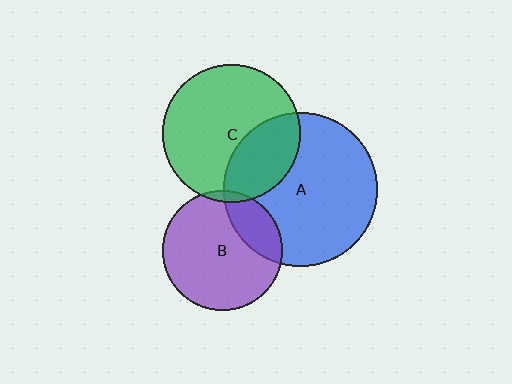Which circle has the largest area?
Circle A (blue).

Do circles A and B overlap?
Yes.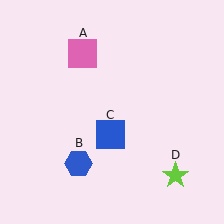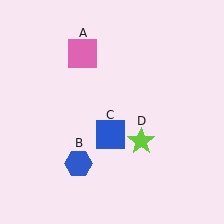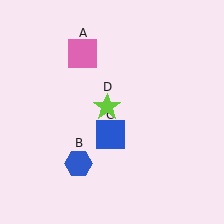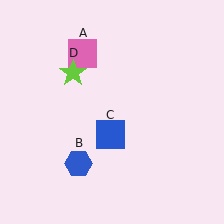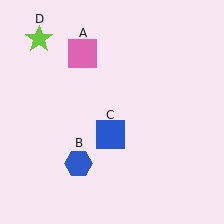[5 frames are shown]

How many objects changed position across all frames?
1 object changed position: lime star (object D).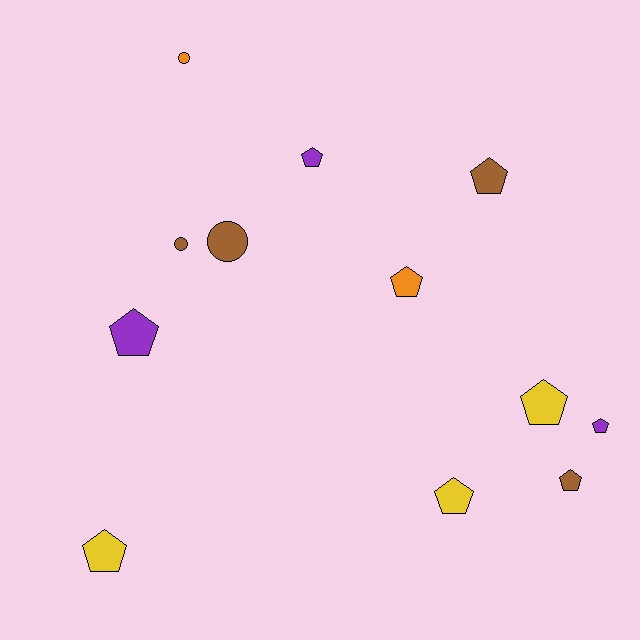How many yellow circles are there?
There are no yellow circles.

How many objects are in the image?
There are 12 objects.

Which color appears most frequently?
Brown, with 4 objects.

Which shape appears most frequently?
Pentagon, with 9 objects.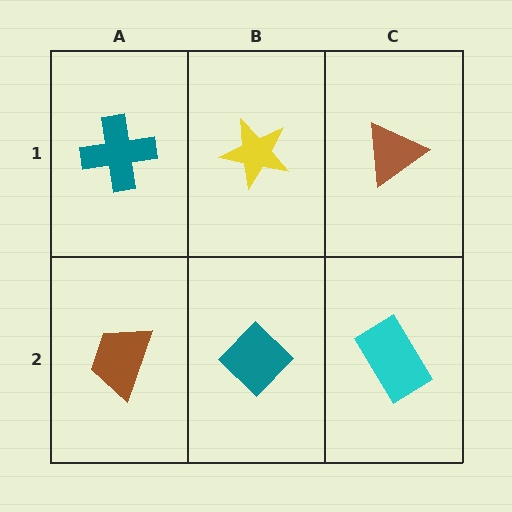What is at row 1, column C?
A brown triangle.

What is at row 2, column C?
A cyan rectangle.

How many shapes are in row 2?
3 shapes.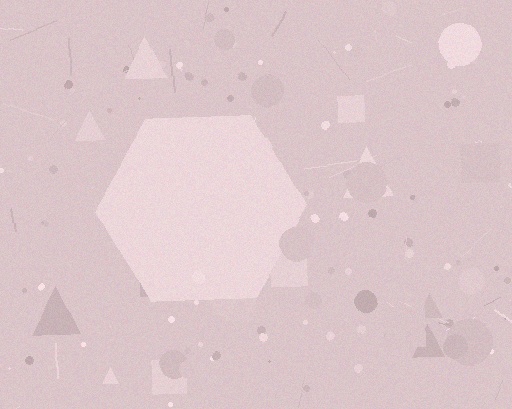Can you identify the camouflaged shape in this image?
The camouflaged shape is a hexagon.